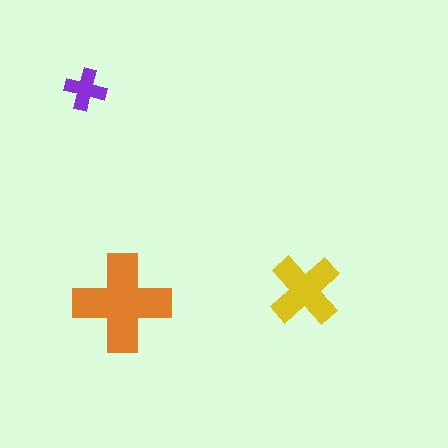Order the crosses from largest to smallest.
the orange one, the yellow one, the purple one.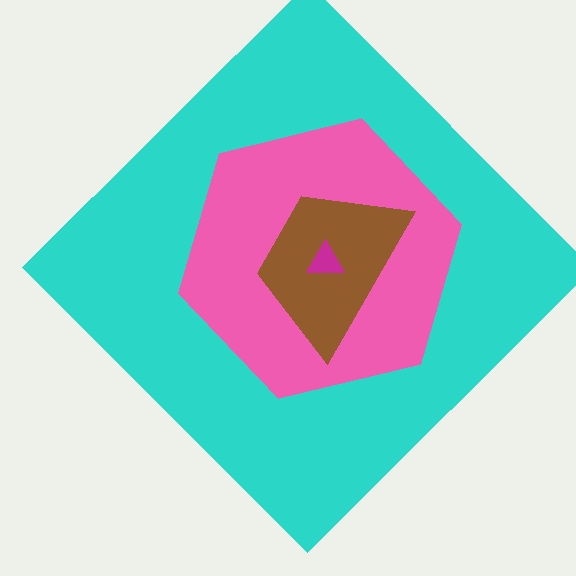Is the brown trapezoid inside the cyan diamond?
Yes.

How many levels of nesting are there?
4.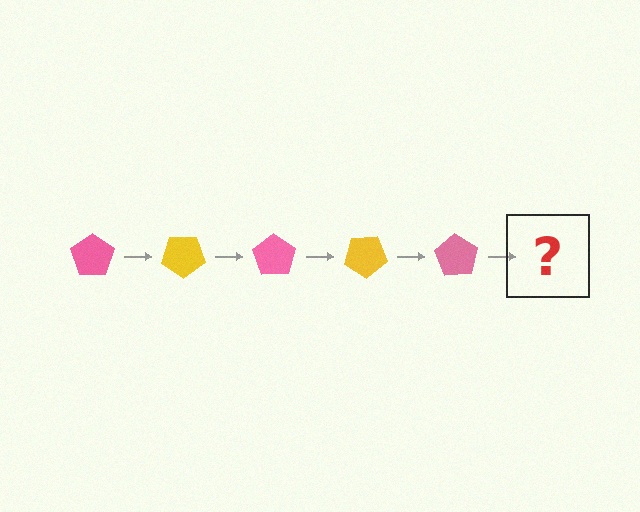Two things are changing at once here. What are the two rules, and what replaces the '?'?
The two rules are that it rotates 35 degrees each step and the color cycles through pink and yellow. The '?' should be a yellow pentagon, rotated 175 degrees from the start.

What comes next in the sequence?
The next element should be a yellow pentagon, rotated 175 degrees from the start.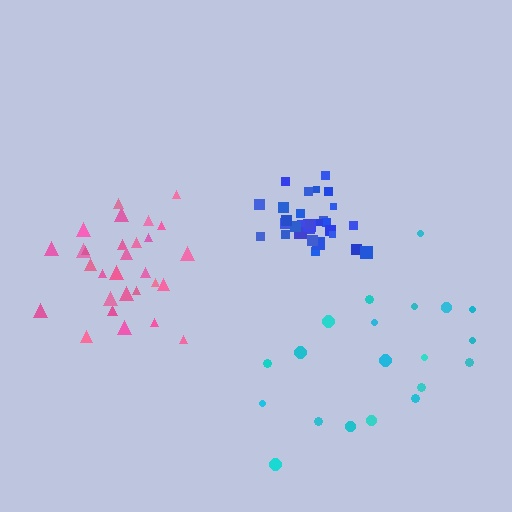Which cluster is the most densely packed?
Blue.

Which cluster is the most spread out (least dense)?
Cyan.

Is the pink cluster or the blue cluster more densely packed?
Blue.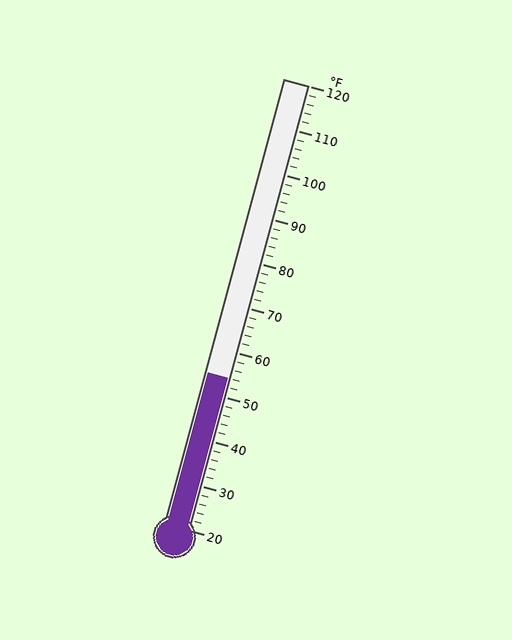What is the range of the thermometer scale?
The thermometer scale ranges from 20°F to 120°F.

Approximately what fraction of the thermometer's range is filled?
The thermometer is filled to approximately 35% of its range.